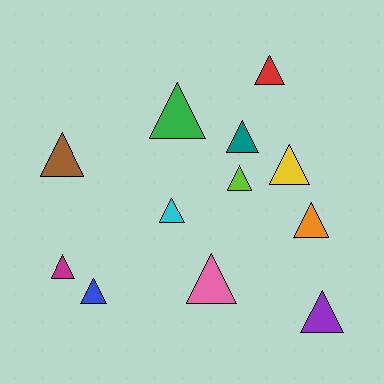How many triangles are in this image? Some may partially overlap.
There are 12 triangles.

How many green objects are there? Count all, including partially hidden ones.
There is 1 green object.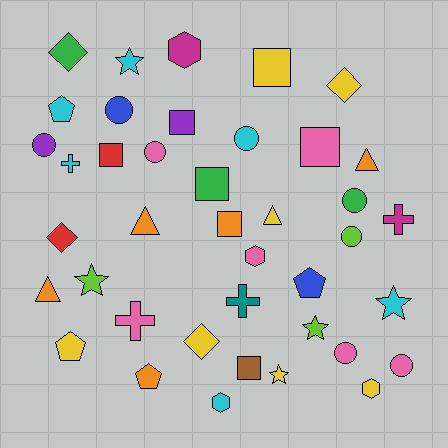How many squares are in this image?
There are 7 squares.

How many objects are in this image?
There are 40 objects.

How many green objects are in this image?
There are 3 green objects.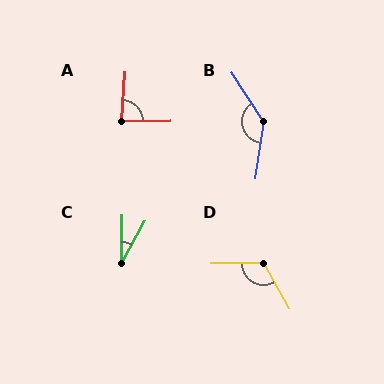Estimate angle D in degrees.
Approximately 118 degrees.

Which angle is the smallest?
C, at approximately 28 degrees.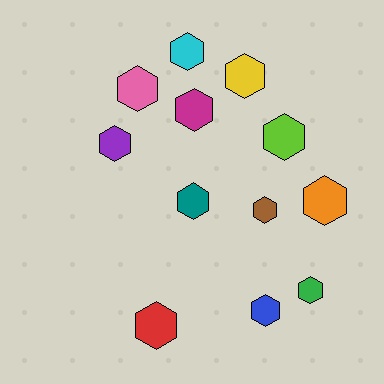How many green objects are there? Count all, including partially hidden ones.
There is 1 green object.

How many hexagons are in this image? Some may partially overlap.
There are 12 hexagons.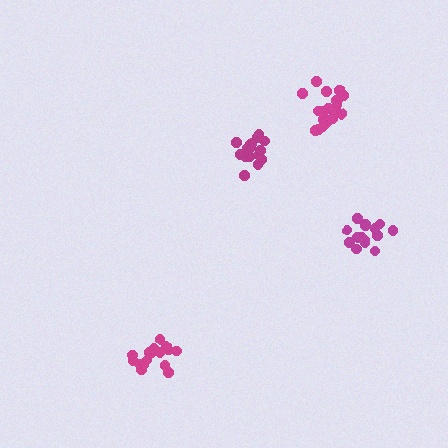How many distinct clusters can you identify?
There are 4 distinct clusters.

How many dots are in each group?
Group 1: 18 dots, Group 2: 19 dots, Group 3: 19 dots, Group 4: 16 dots (72 total).